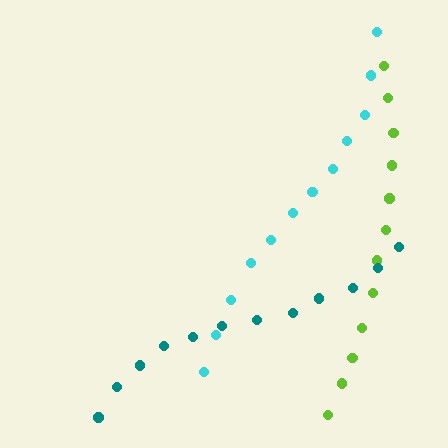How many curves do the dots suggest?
There are 3 distinct paths.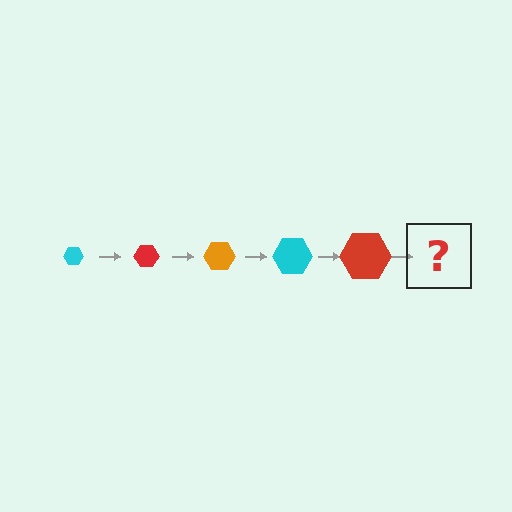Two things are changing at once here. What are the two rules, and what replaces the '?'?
The two rules are that the hexagon grows larger each step and the color cycles through cyan, red, and orange. The '?' should be an orange hexagon, larger than the previous one.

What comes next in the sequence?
The next element should be an orange hexagon, larger than the previous one.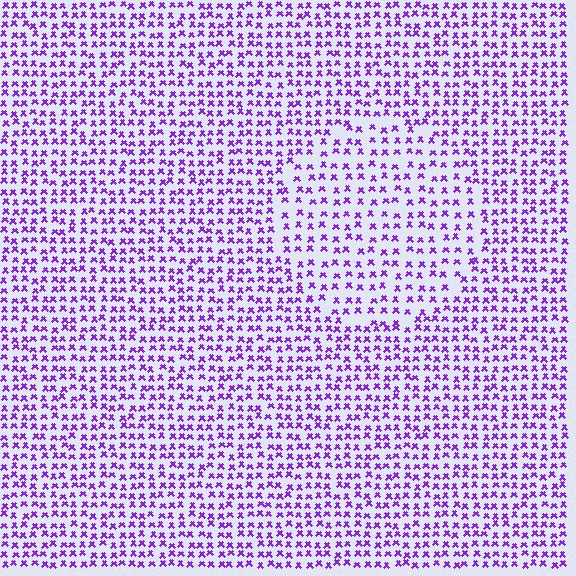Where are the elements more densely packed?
The elements are more densely packed outside the circle boundary.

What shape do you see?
I see a circle.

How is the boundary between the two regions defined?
The boundary is defined by a change in element density (approximately 1.5x ratio). All elements are the same color, size, and shape.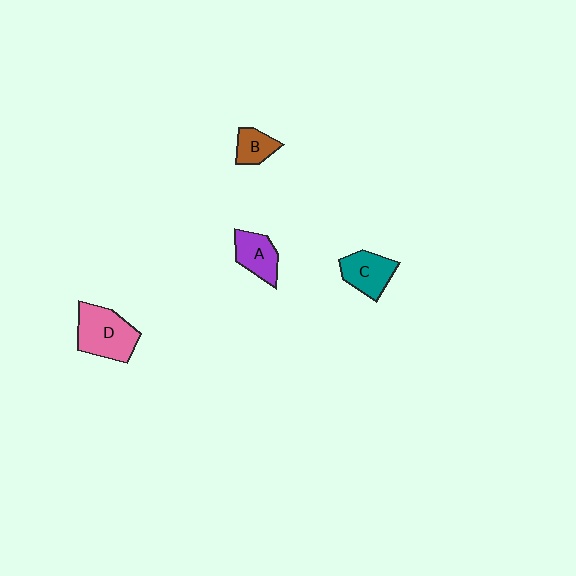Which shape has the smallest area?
Shape B (brown).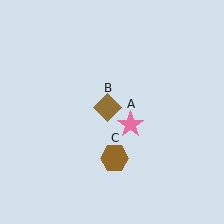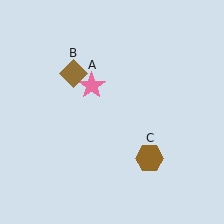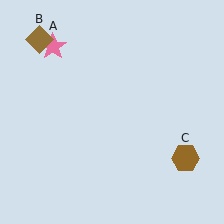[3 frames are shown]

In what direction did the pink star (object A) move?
The pink star (object A) moved up and to the left.